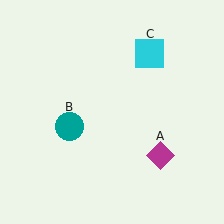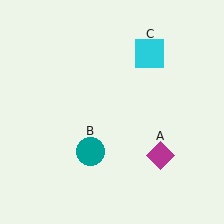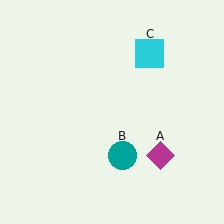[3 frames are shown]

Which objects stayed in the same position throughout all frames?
Magenta diamond (object A) and cyan square (object C) remained stationary.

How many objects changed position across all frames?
1 object changed position: teal circle (object B).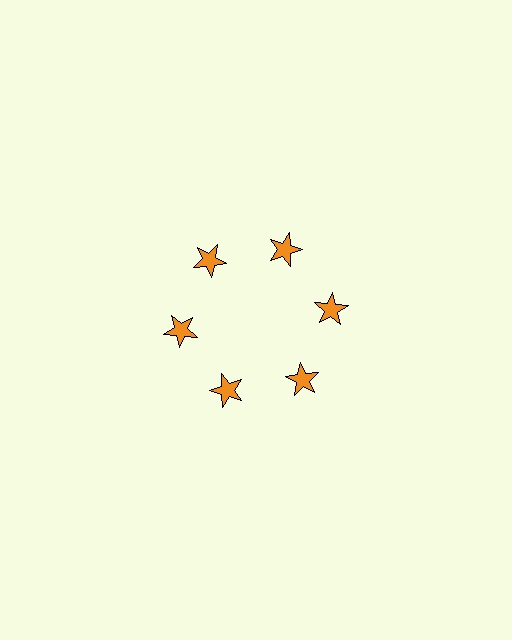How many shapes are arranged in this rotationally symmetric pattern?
There are 6 shapes, arranged in 6 groups of 1.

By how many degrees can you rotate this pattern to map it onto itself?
The pattern maps onto itself every 60 degrees of rotation.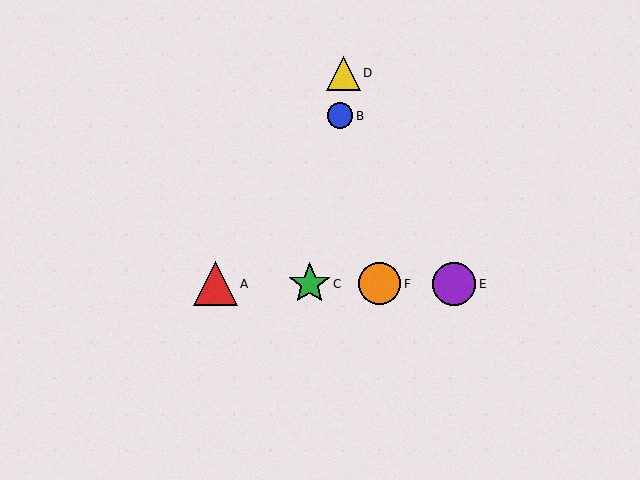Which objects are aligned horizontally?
Objects A, C, E, F are aligned horizontally.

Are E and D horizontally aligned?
No, E is at y≈284 and D is at y≈73.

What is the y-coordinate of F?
Object F is at y≈284.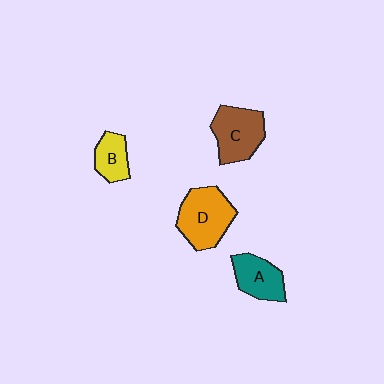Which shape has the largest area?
Shape D (orange).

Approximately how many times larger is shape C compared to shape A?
Approximately 1.3 times.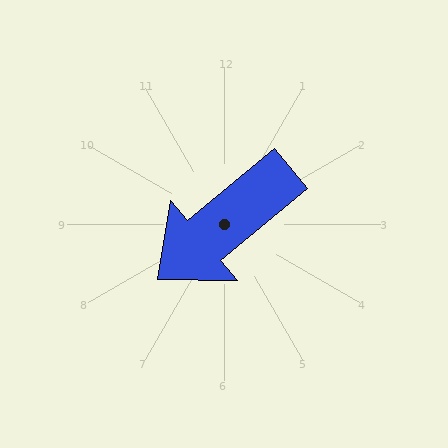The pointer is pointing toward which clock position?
Roughly 8 o'clock.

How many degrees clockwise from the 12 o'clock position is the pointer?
Approximately 231 degrees.